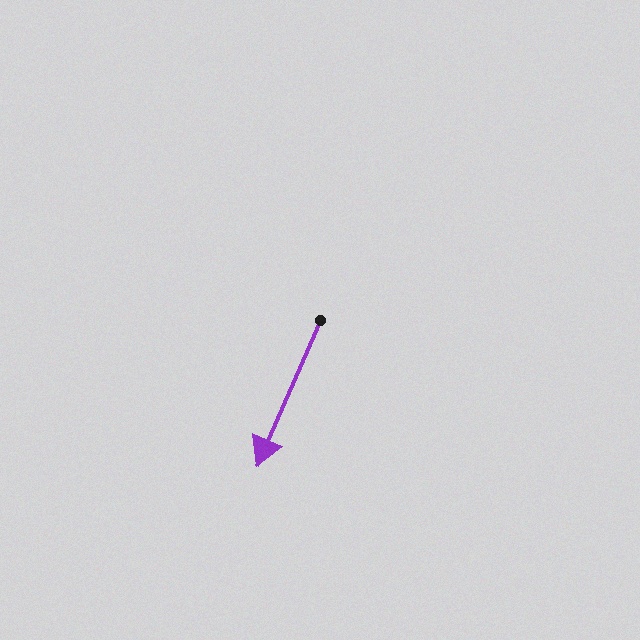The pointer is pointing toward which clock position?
Roughly 7 o'clock.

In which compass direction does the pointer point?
Southwest.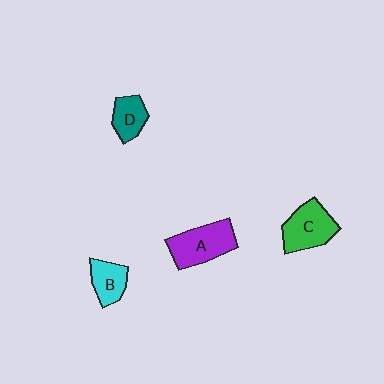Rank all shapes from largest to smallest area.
From largest to smallest: A (purple), C (green), B (cyan), D (teal).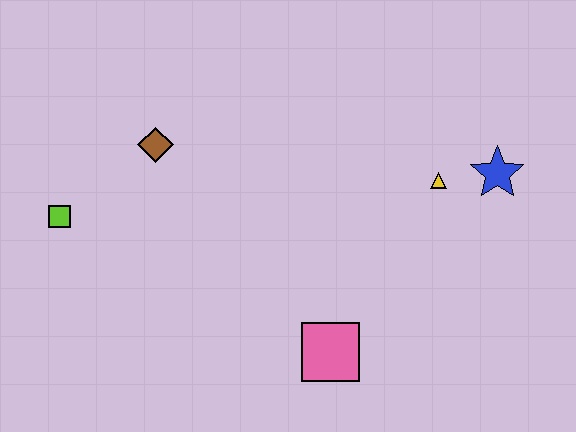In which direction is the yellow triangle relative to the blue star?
The yellow triangle is to the left of the blue star.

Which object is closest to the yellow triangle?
The blue star is closest to the yellow triangle.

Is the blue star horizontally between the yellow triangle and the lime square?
No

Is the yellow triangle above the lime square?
Yes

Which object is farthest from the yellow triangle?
The lime square is farthest from the yellow triangle.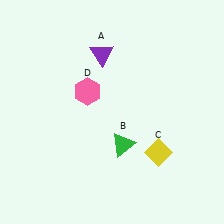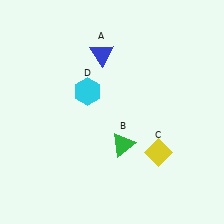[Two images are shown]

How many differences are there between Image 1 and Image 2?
There are 2 differences between the two images.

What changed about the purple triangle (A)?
In Image 1, A is purple. In Image 2, it changed to blue.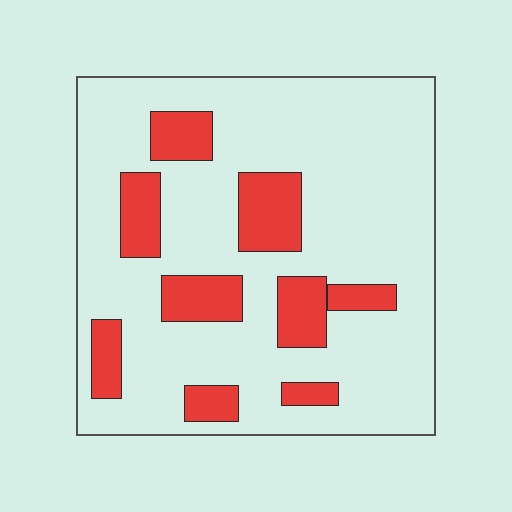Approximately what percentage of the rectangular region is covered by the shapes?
Approximately 20%.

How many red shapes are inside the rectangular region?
9.